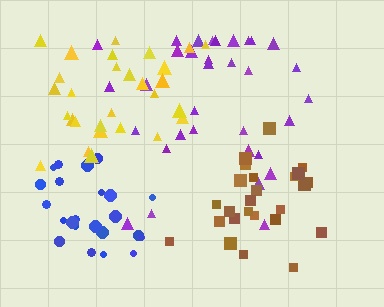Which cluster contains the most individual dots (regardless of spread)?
Purple (35).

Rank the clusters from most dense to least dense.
blue, brown, yellow, purple.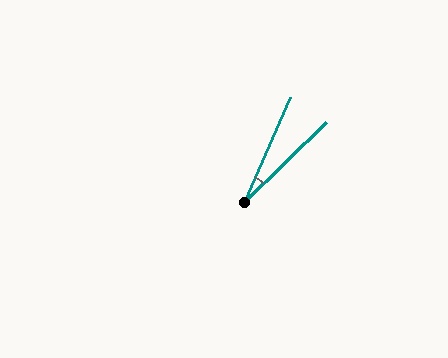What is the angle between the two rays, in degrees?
Approximately 22 degrees.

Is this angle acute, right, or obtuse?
It is acute.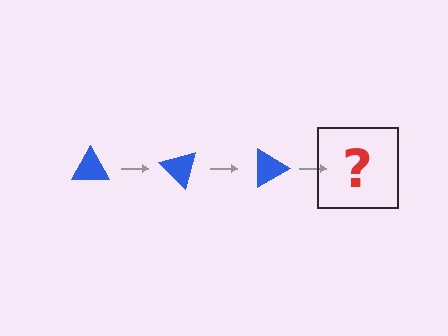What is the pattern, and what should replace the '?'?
The pattern is that the triangle rotates 45 degrees each step. The '?' should be a blue triangle rotated 135 degrees.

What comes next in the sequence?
The next element should be a blue triangle rotated 135 degrees.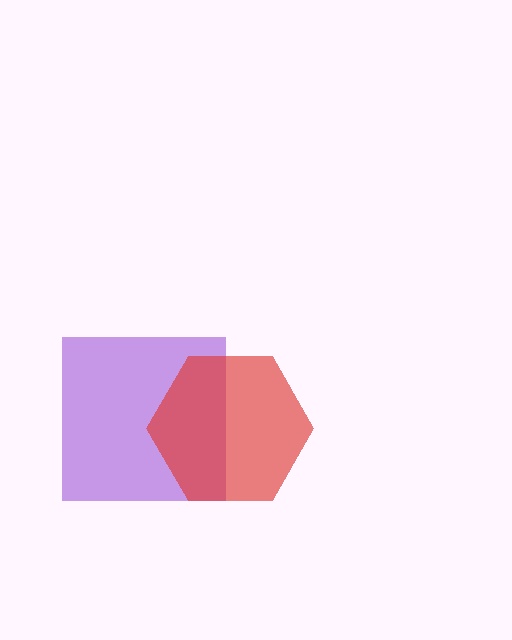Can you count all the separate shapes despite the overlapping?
Yes, there are 2 separate shapes.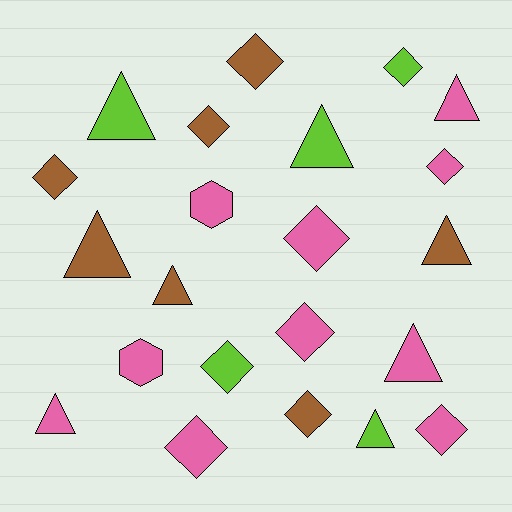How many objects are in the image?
There are 22 objects.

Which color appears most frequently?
Pink, with 10 objects.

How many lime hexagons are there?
There are no lime hexagons.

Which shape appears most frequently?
Diamond, with 11 objects.